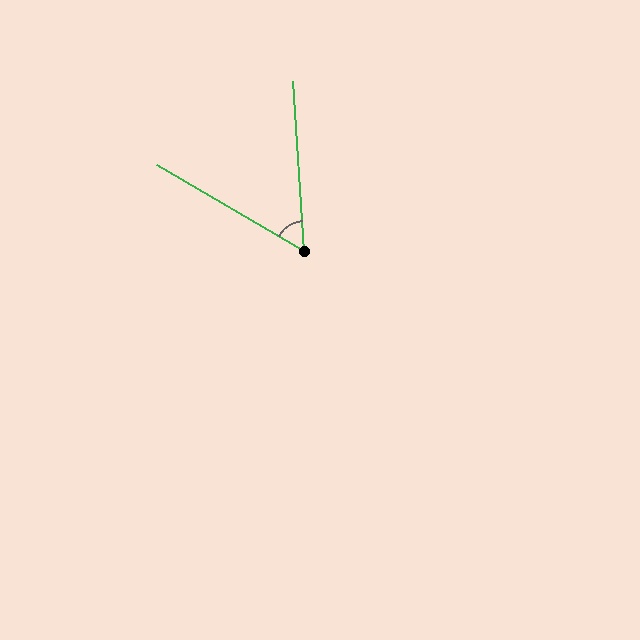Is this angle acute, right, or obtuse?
It is acute.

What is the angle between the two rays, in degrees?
Approximately 56 degrees.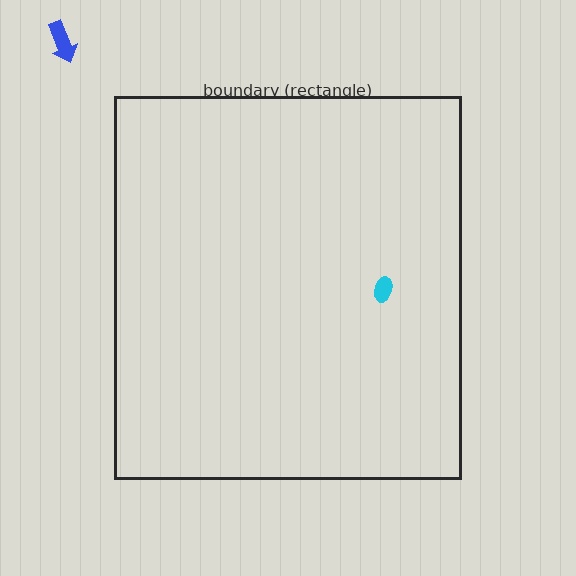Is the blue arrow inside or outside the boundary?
Outside.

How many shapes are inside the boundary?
1 inside, 1 outside.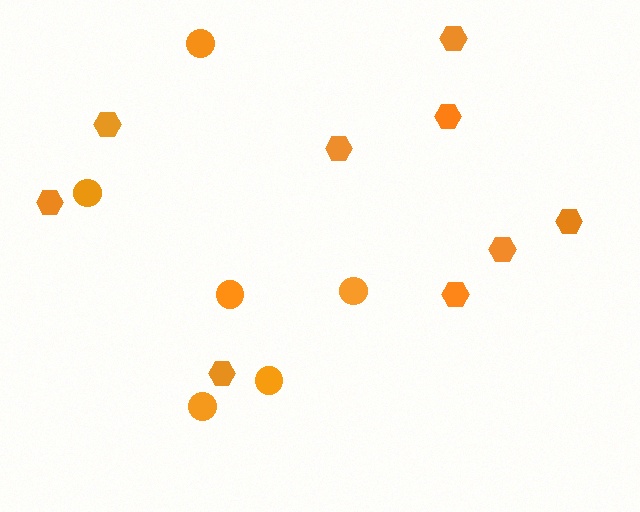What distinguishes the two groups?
There are 2 groups: one group of hexagons (9) and one group of circles (6).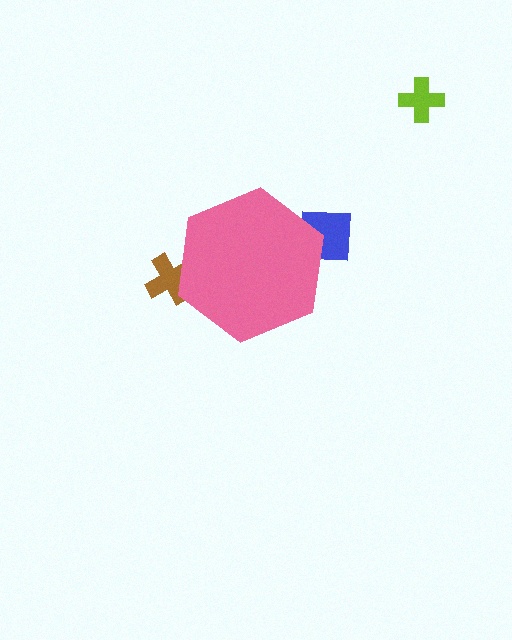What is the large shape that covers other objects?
A pink hexagon.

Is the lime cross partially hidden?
No, the lime cross is fully visible.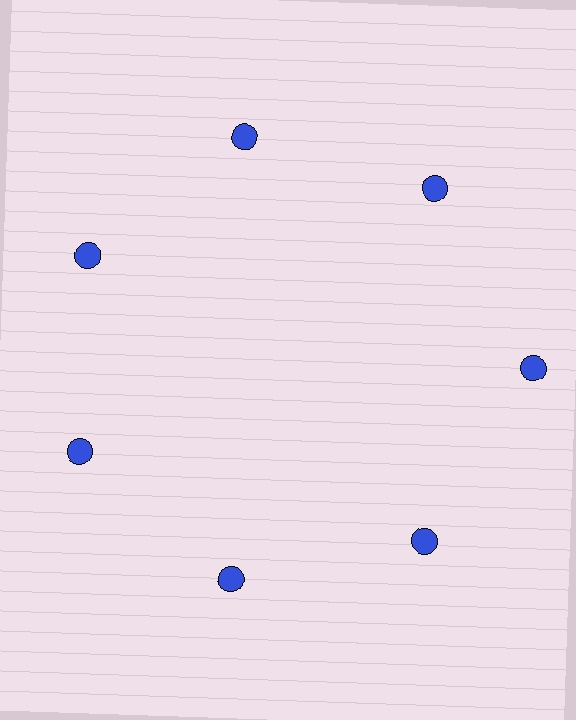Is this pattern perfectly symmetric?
No. The 7 blue circles are arranged in a ring, but one element near the 3 o'clock position is pushed outward from the center, breaking the 7-fold rotational symmetry.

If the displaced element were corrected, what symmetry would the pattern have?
It would have 7-fold rotational symmetry — the pattern would map onto itself every 51 degrees.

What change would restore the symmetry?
The symmetry would be restored by moving it inward, back onto the ring so that all 7 circles sit at equal angles and equal distance from the center.